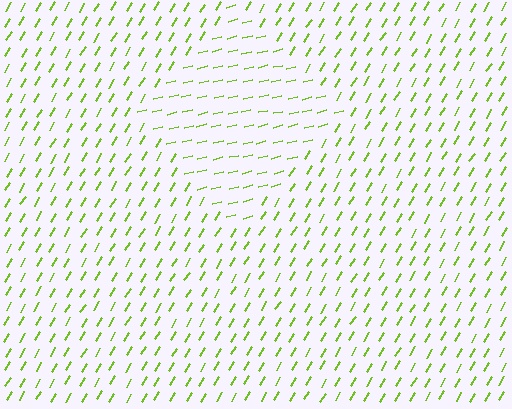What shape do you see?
I see a diamond.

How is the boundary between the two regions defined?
The boundary is defined purely by a change in line orientation (approximately 45 degrees difference). All lines are the same color and thickness.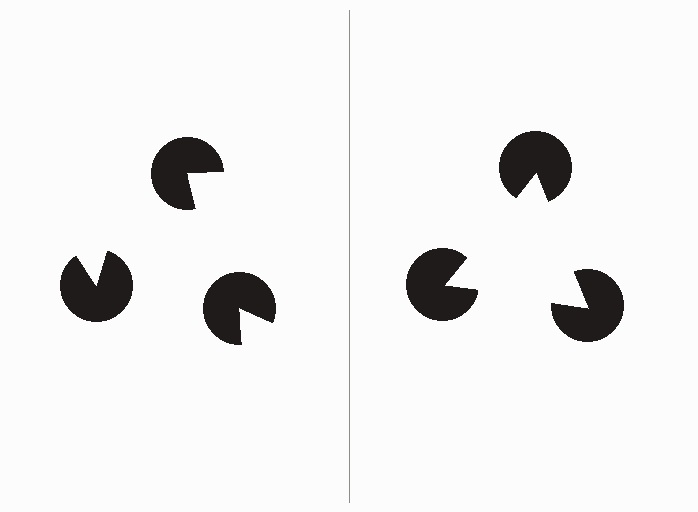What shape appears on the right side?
An illusory triangle.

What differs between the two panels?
The pac-man discs are positioned identically on both sides; only the wedge orientations differ. On the right they align to a triangle; on the left they are misaligned.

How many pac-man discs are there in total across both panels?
6 — 3 on each side.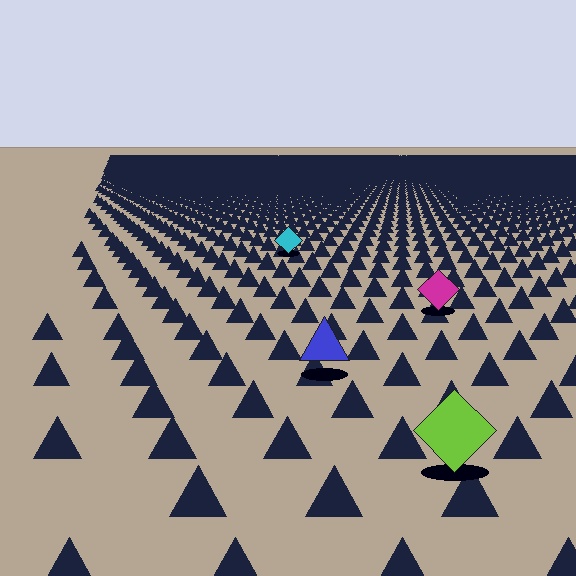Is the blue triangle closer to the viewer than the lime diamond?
No. The lime diamond is closer — you can tell from the texture gradient: the ground texture is coarser near it.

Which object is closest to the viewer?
The lime diamond is closest. The texture marks near it are larger and more spread out.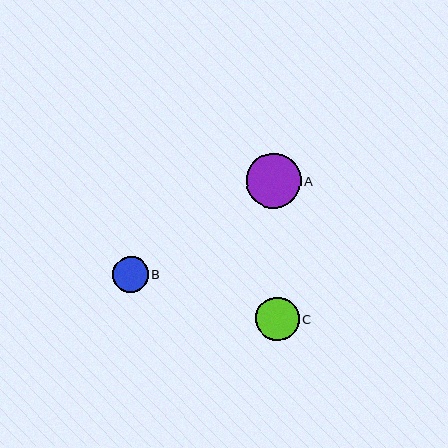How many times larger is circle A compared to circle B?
Circle A is approximately 1.5 times the size of circle B.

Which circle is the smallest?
Circle B is the smallest with a size of approximately 36 pixels.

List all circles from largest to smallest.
From largest to smallest: A, C, B.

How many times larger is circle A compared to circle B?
Circle A is approximately 1.5 times the size of circle B.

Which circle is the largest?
Circle A is the largest with a size of approximately 55 pixels.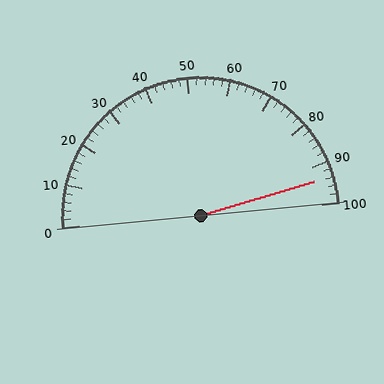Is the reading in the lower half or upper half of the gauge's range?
The reading is in the upper half of the range (0 to 100).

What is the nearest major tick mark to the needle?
The nearest major tick mark is 90.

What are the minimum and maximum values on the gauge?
The gauge ranges from 0 to 100.